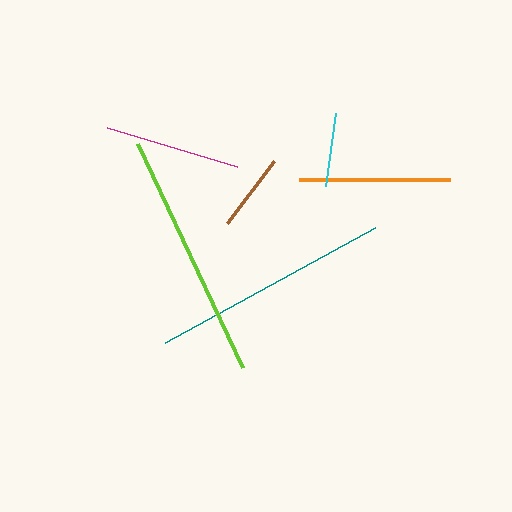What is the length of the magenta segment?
The magenta segment is approximately 136 pixels long.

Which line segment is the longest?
The lime line is the longest at approximately 248 pixels.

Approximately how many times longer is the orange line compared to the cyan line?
The orange line is approximately 2.1 times the length of the cyan line.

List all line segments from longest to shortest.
From longest to shortest: lime, teal, orange, magenta, brown, cyan.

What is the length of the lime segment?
The lime segment is approximately 248 pixels long.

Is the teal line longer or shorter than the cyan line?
The teal line is longer than the cyan line.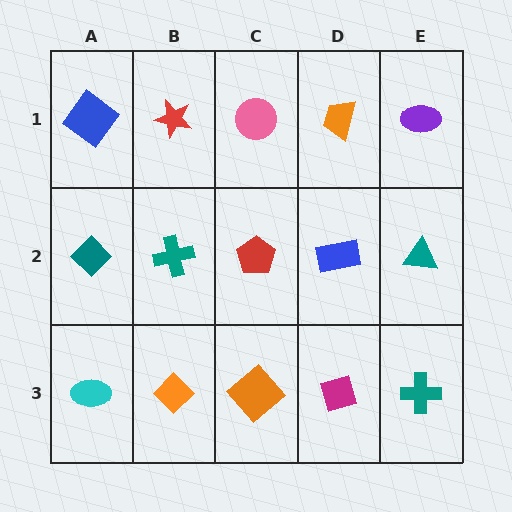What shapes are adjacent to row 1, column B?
A teal cross (row 2, column B), a blue diamond (row 1, column A), a pink circle (row 1, column C).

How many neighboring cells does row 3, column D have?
3.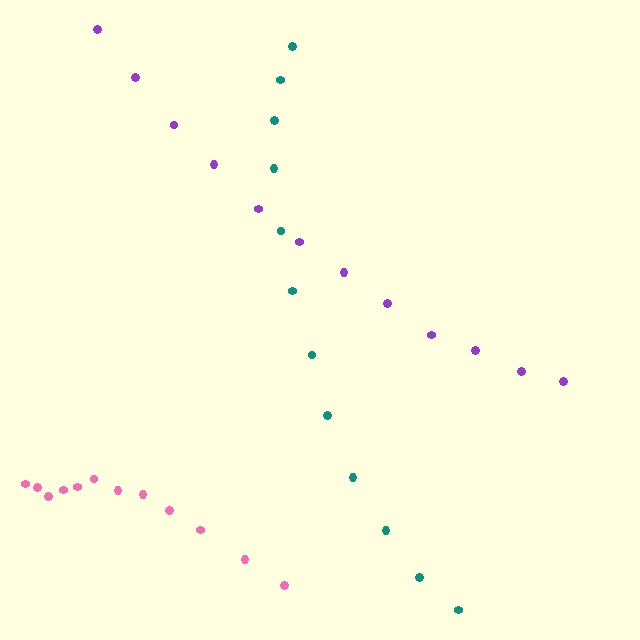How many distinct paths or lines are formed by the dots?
There are 3 distinct paths.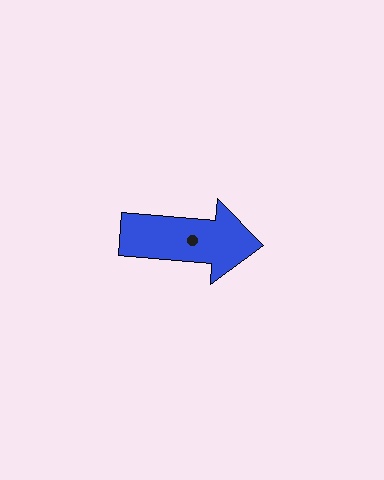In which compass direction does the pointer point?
East.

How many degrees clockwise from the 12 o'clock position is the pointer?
Approximately 95 degrees.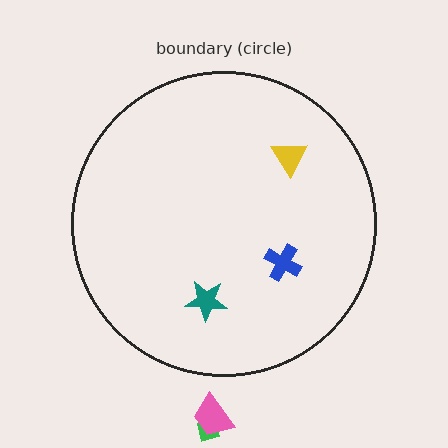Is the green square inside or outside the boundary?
Outside.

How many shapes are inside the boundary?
3 inside, 2 outside.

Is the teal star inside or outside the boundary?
Inside.